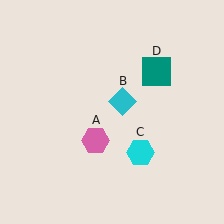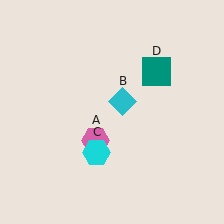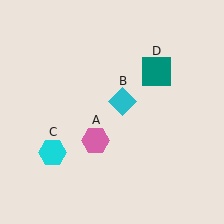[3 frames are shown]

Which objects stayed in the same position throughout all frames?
Pink hexagon (object A) and cyan diamond (object B) and teal square (object D) remained stationary.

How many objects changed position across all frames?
1 object changed position: cyan hexagon (object C).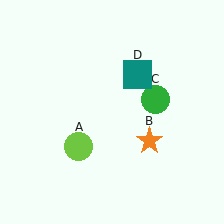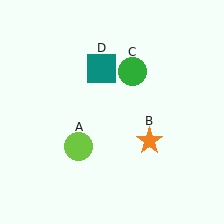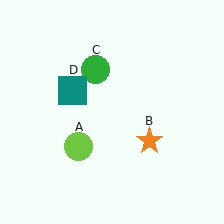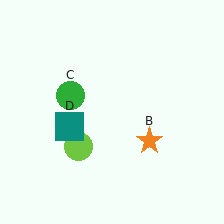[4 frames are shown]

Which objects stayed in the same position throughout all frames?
Lime circle (object A) and orange star (object B) remained stationary.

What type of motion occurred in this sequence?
The green circle (object C), teal square (object D) rotated counterclockwise around the center of the scene.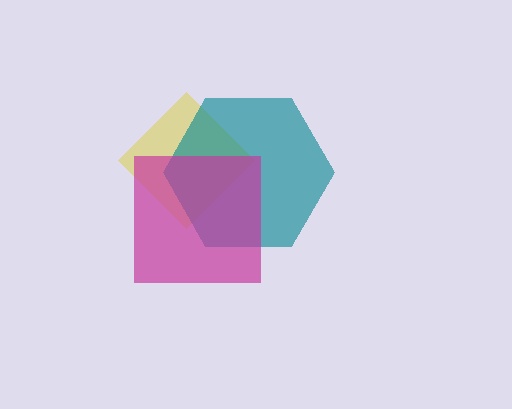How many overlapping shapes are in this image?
There are 3 overlapping shapes in the image.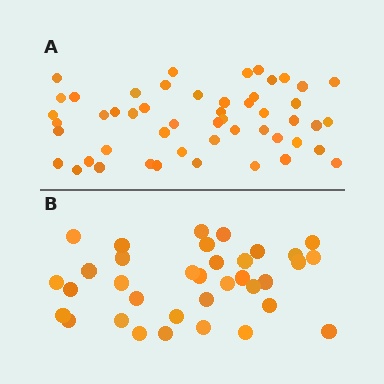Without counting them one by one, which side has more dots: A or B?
Region A (the top region) has more dots.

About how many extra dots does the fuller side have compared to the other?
Region A has approximately 15 more dots than region B.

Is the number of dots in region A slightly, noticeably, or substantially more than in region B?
Region A has substantially more. The ratio is roughly 1.5 to 1.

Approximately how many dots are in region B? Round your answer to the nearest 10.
About 40 dots. (The exact count is 35, which rounds to 40.)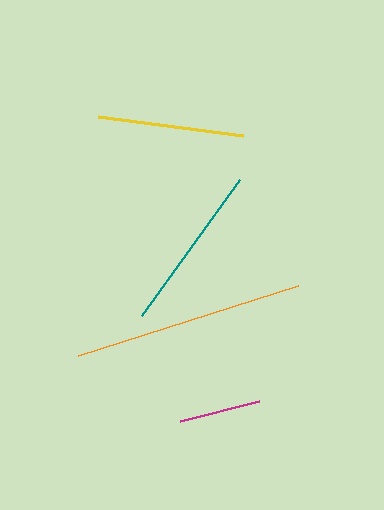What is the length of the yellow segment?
The yellow segment is approximately 147 pixels long.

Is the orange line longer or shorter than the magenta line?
The orange line is longer than the magenta line.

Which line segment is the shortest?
The magenta line is the shortest at approximately 81 pixels.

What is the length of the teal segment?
The teal segment is approximately 168 pixels long.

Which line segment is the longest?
The orange line is the longest at approximately 231 pixels.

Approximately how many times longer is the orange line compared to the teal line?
The orange line is approximately 1.4 times the length of the teal line.